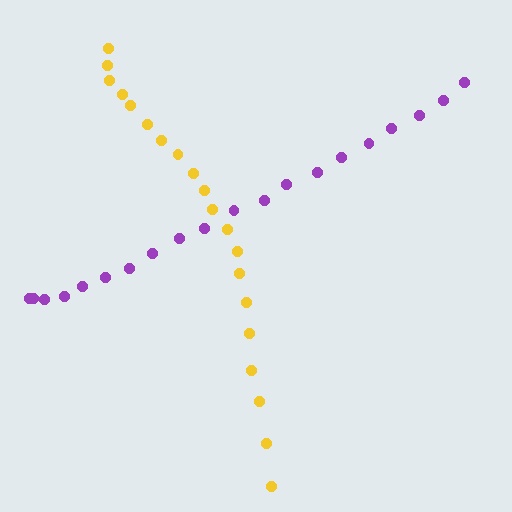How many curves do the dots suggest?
There are 2 distinct paths.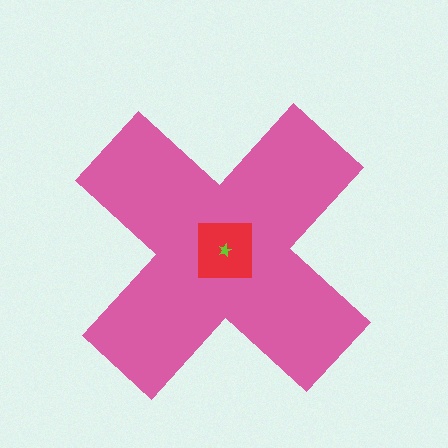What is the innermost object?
The lime star.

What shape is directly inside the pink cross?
The red square.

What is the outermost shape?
The pink cross.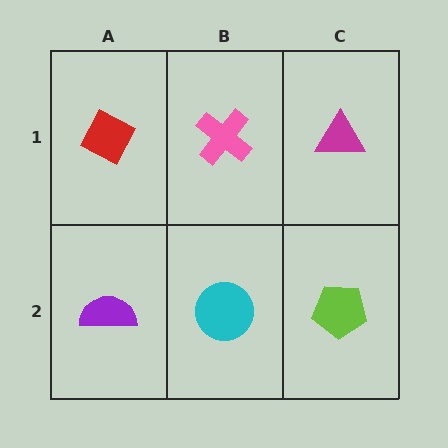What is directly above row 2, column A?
A red diamond.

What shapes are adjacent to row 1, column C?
A lime pentagon (row 2, column C), a pink cross (row 1, column B).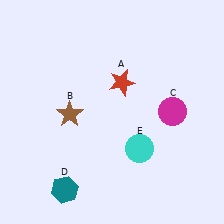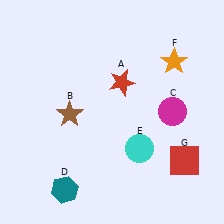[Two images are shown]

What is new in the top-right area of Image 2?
An orange star (F) was added in the top-right area of Image 2.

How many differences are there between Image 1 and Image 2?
There are 2 differences between the two images.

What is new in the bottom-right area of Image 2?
A red square (G) was added in the bottom-right area of Image 2.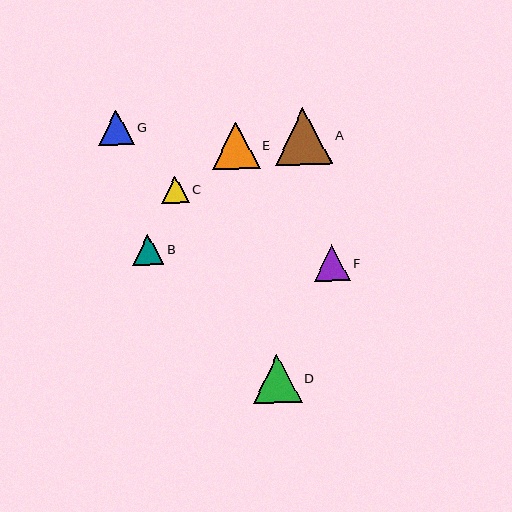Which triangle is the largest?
Triangle A is the largest with a size of approximately 57 pixels.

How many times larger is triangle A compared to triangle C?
Triangle A is approximately 2.1 times the size of triangle C.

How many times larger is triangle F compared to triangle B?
Triangle F is approximately 1.2 times the size of triangle B.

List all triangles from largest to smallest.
From largest to smallest: A, D, E, F, G, B, C.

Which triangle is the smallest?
Triangle C is the smallest with a size of approximately 28 pixels.